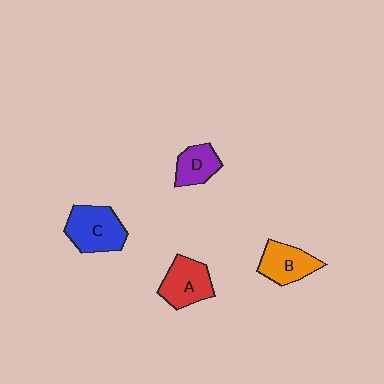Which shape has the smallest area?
Shape D (purple).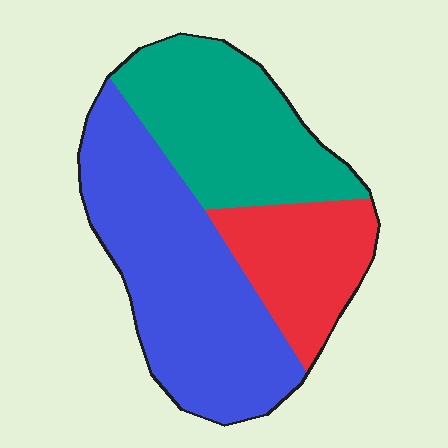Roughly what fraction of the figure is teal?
Teal takes up about one third (1/3) of the figure.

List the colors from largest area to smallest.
From largest to smallest: blue, teal, red.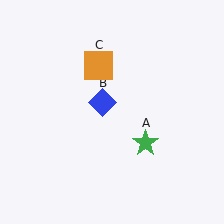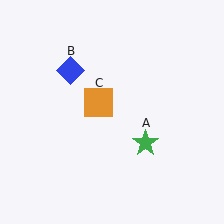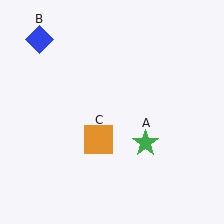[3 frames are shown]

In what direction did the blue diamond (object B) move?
The blue diamond (object B) moved up and to the left.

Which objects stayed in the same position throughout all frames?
Green star (object A) remained stationary.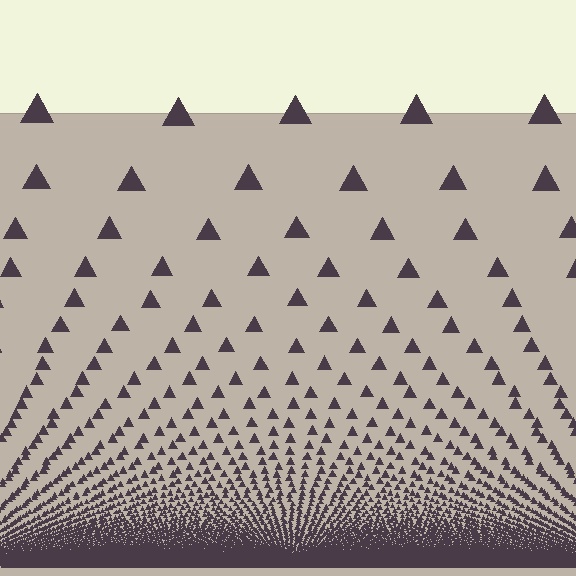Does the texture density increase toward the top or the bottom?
Density increases toward the bottom.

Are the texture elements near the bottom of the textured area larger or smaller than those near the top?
Smaller. The gradient is inverted — elements near the bottom are smaller and denser.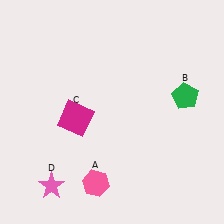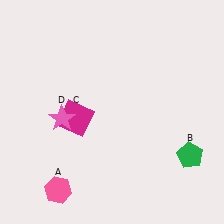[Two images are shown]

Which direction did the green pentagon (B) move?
The green pentagon (B) moved down.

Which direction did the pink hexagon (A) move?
The pink hexagon (A) moved left.